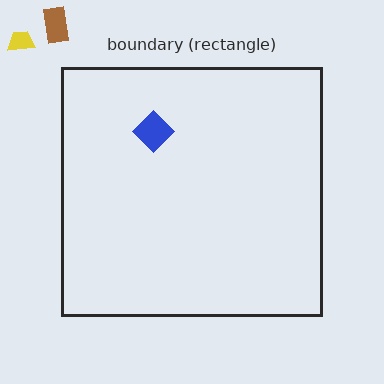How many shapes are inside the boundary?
1 inside, 2 outside.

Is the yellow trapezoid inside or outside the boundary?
Outside.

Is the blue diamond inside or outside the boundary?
Inside.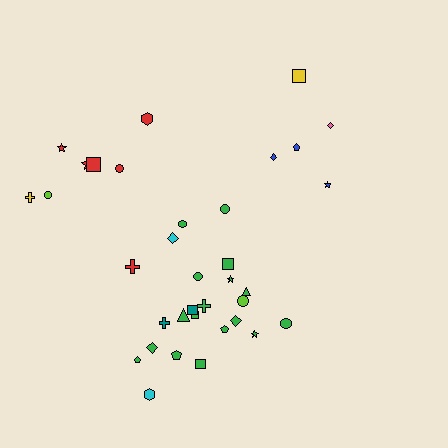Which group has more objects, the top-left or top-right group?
The top-left group.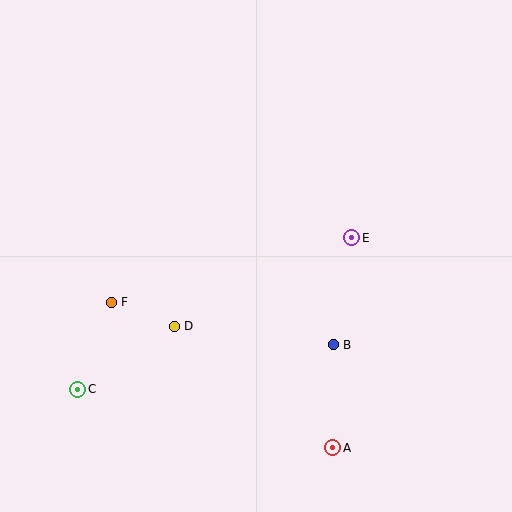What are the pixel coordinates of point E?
Point E is at (352, 238).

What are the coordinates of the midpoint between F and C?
The midpoint between F and C is at (95, 346).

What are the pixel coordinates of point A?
Point A is at (333, 448).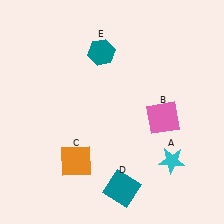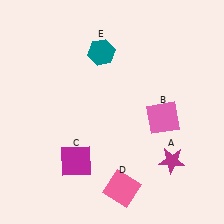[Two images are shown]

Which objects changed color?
A changed from cyan to magenta. C changed from orange to magenta. D changed from teal to pink.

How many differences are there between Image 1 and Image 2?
There are 3 differences between the two images.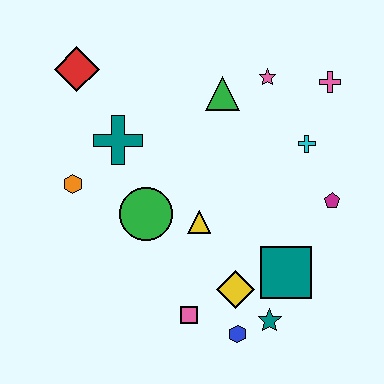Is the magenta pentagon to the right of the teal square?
Yes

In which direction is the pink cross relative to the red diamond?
The pink cross is to the right of the red diamond.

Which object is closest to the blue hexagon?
The teal star is closest to the blue hexagon.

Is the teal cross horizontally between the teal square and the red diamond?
Yes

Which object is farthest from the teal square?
The red diamond is farthest from the teal square.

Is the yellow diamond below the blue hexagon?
No